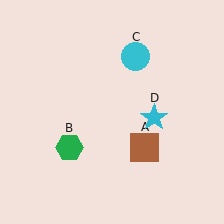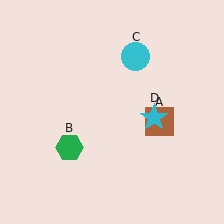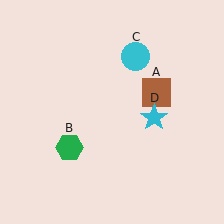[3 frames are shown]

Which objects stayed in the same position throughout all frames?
Green hexagon (object B) and cyan circle (object C) and cyan star (object D) remained stationary.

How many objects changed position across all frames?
1 object changed position: brown square (object A).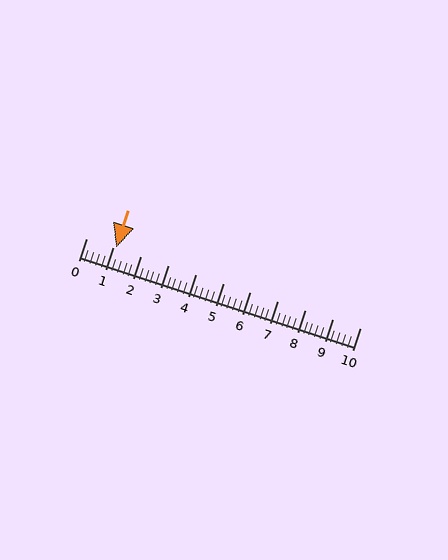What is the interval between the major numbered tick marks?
The major tick marks are spaced 1 units apart.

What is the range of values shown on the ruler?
The ruler shows values from 0 to 10.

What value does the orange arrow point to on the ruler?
The orange arrow points to approximately 1.1.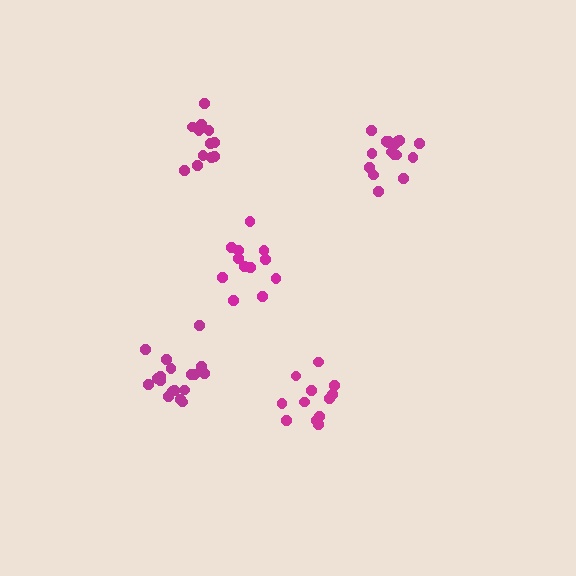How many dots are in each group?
Group 1: 12 dots, Group 2: 12 dots, Group 3: 17 dots, Group 4: 18 dots, Group 5: 12 dots (71 total).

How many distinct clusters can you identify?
There are 5 distinct clusters.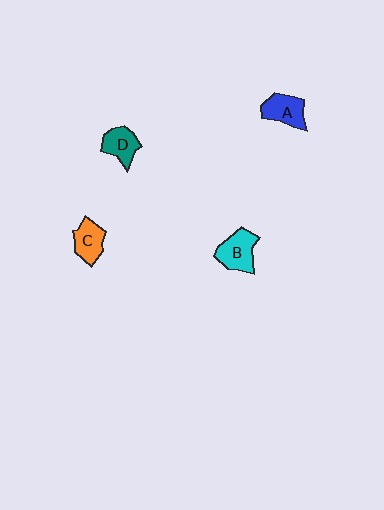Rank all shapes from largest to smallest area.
From largest to smallest: B (cyan), A (blue), C (orange), D (teal).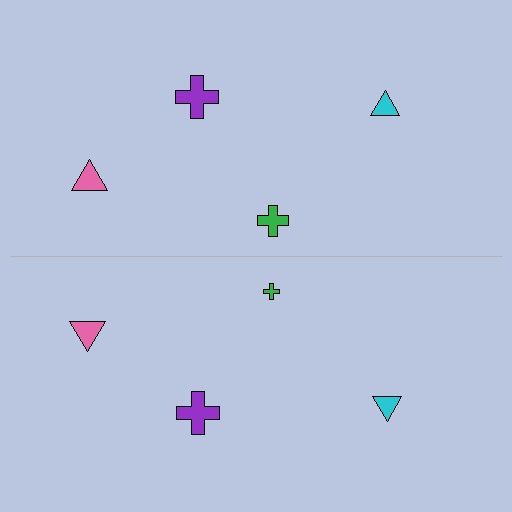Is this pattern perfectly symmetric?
No, the pattern is not perfectly symmetric. The green cross on the bottom side has a different size than its mirror counterpart.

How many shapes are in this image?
There are 8 shapes in this image.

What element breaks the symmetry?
The green cross on the bottom side has a different size than its mirror counterpart.